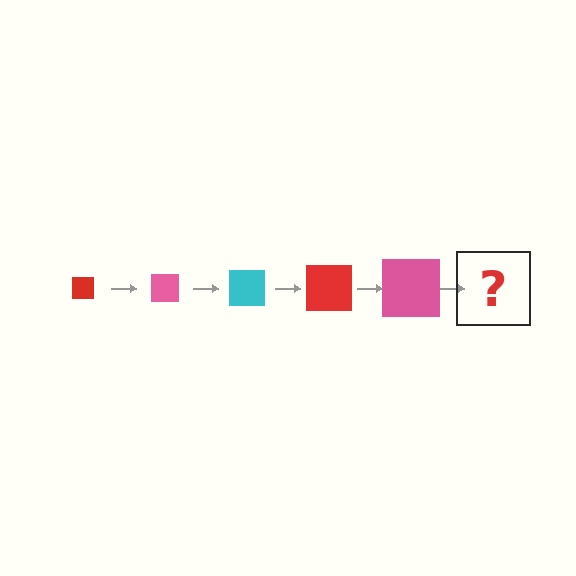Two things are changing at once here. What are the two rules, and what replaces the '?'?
The two rules are that the square grows larger each step and the color cycles through red, pink, and cyan. The '?' should be a cyan square, larger than the previous one.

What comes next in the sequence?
The next element should be a cyan square, larger than the previous one.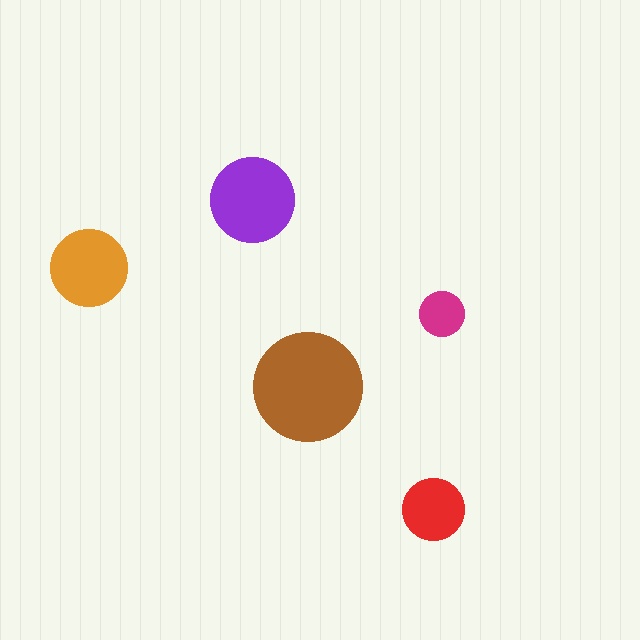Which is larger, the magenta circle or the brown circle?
The brown one.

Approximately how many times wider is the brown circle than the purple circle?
About 1.5 times wider.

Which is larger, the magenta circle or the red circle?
The red one.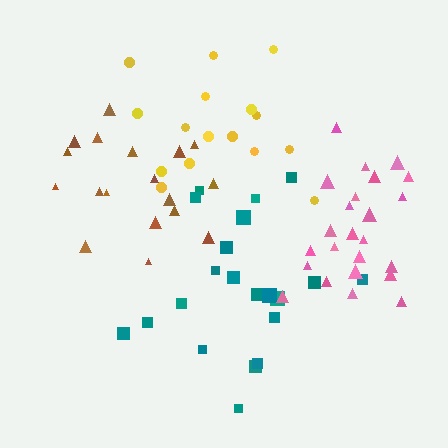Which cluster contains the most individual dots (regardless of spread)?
Pink (25).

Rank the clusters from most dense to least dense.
pink, brown, yellow, teal.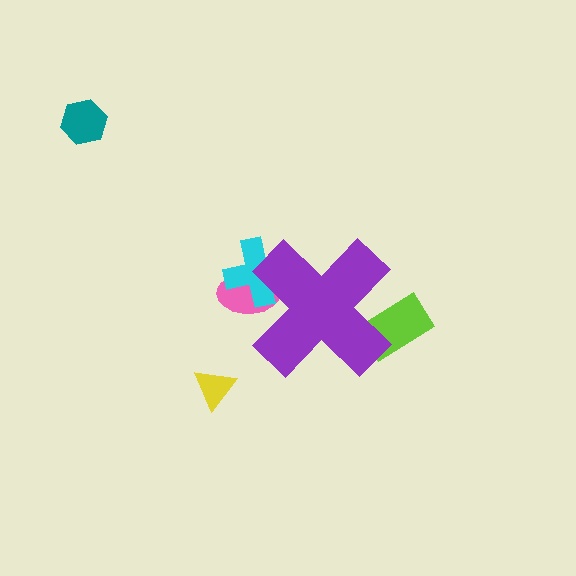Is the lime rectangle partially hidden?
Yes, the lime rectangle is partially hidden behind the purple cross.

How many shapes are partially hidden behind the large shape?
3 shapes are partially hidden.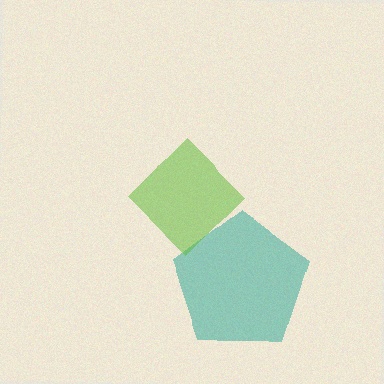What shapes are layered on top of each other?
The layered shapes are: a teal pentagon, a lime diamond.